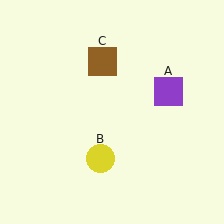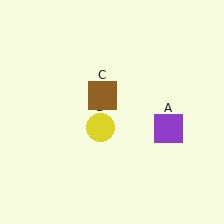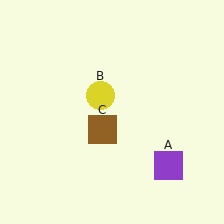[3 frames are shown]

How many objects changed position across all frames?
3 objects changed position: purple square (object A), yellow circle (object B), brown square (object C).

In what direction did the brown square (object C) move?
The brown square (object C) moved down.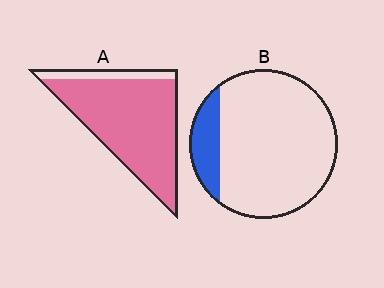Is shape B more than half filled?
No.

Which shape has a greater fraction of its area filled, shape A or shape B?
Shape A.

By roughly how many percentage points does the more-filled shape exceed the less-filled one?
By roughly 70 percentage points (A over B).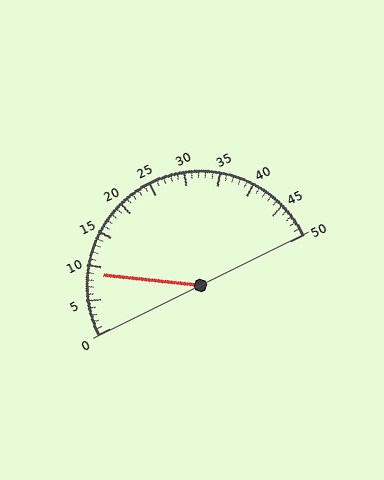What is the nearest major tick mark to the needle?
The nearest major tick mark is 10.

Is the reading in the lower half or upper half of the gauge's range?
The reading is in the lower half of the range (0 to 50).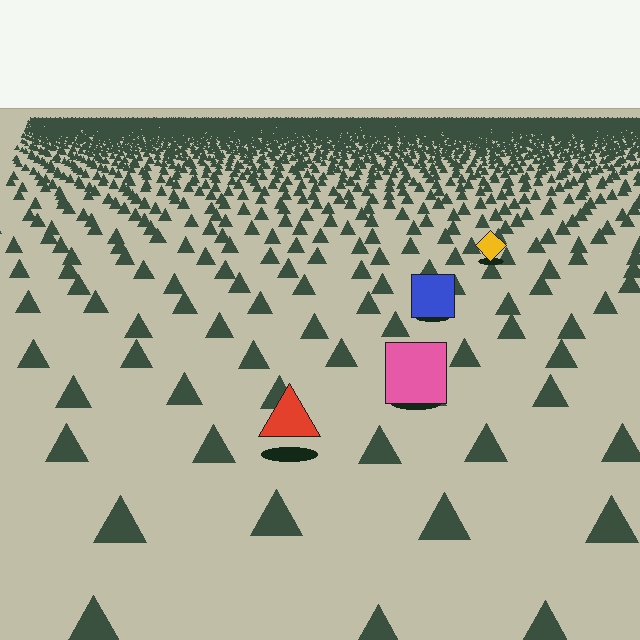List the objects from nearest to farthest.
From nearest to farthest: the red triangle, the pink square, the blue square, the yellow diamond.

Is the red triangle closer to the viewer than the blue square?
Yes. The red triangle is closer — you can tell from the texture gradient: the ground texture is coarser near it.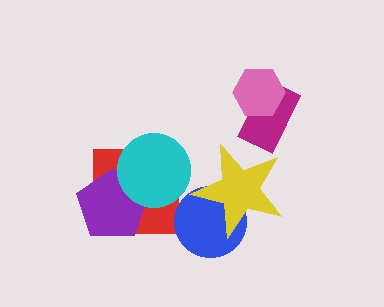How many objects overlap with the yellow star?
1 object overlaps with the yellow star.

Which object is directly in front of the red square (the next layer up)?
The purple pentagon is directly in front of the red square.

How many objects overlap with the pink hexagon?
1 object overlaps with the pink hexagon.